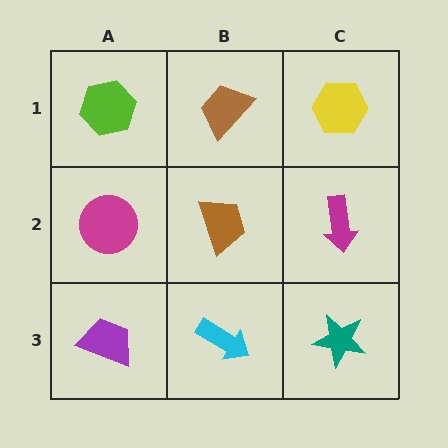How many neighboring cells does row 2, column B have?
4.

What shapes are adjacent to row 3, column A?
A magenta circle (row 2, column A), a cyan arrow (row 3, column B).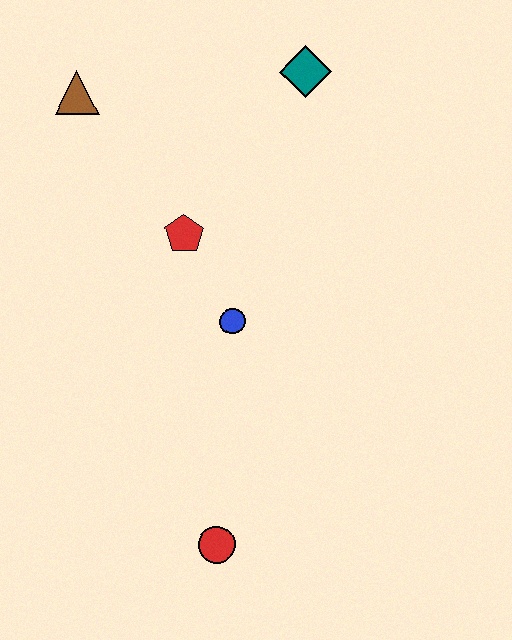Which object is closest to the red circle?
The blue circle is closest to the red circle.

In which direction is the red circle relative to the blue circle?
The red circle is below the blue circle.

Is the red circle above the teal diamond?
No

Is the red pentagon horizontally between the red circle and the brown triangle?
Yes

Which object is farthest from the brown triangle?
The red circle is farthest from the brown triangle.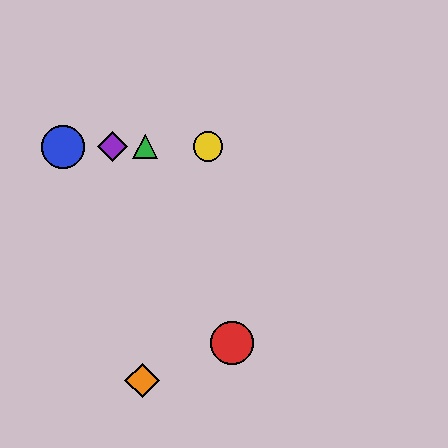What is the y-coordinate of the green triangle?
The green triangle is at y≈147.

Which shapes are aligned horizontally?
The blue circle, the green triangle, the yellow circle, the purple diamond are aligned horizontally.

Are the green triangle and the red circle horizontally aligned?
No, the green triangle is at y≈147 and the red circle is at y≈343.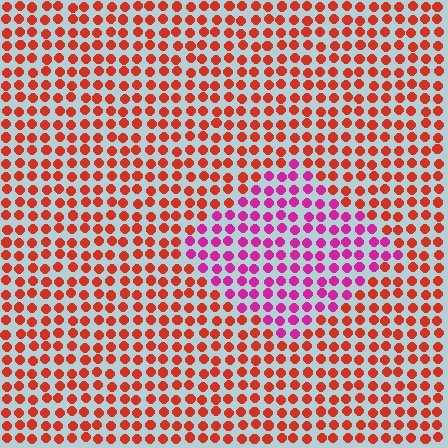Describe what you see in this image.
The image is filled with small red elements in a uniform arrangement. A diamond-shaped region is visible where the elements are tinted to a slightly different hue, forming a subtle color boundary.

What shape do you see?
I see a diamond.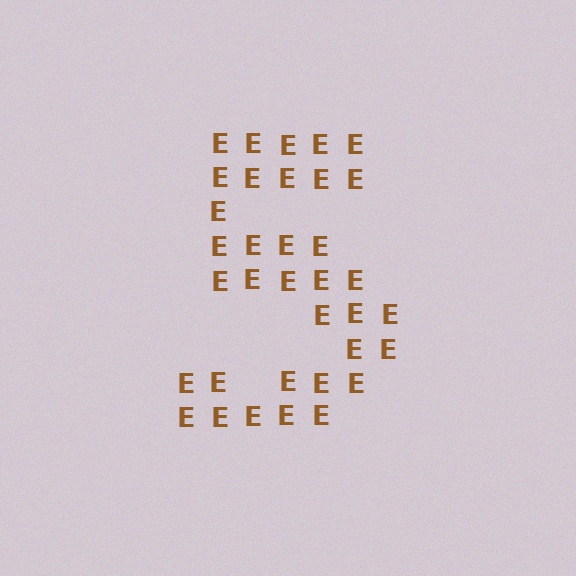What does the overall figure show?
The overall figure shows the digit 5.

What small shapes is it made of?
It is made of small letter E's.